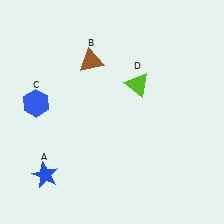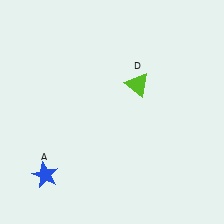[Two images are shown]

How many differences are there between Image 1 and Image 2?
There are 2 differences between the two images.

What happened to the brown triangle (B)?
The brown triangle (B) was removed in Image 2. It was in the top-left area of Image 1.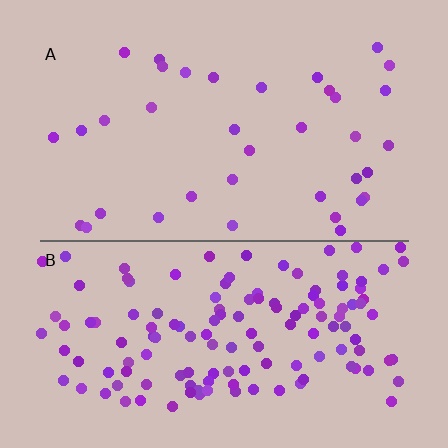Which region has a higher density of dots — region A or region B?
B (the bottom).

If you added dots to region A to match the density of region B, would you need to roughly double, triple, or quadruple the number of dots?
Approximately quadruple.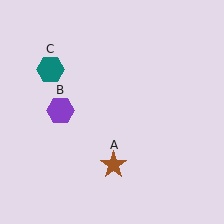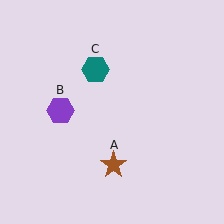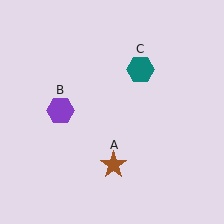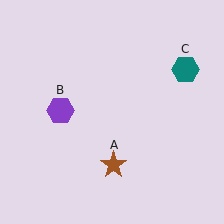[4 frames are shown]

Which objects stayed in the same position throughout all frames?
Brown star (object A) and purple hexagon (object B) remained stationary.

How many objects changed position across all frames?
1 object changed position: teal hexagon (object C).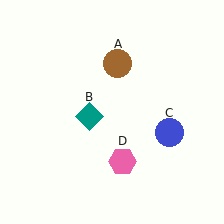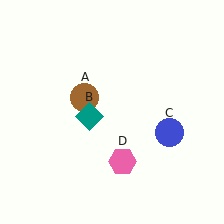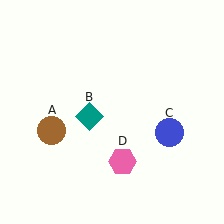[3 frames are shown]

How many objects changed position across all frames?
1 object changed position: brown circle (object A).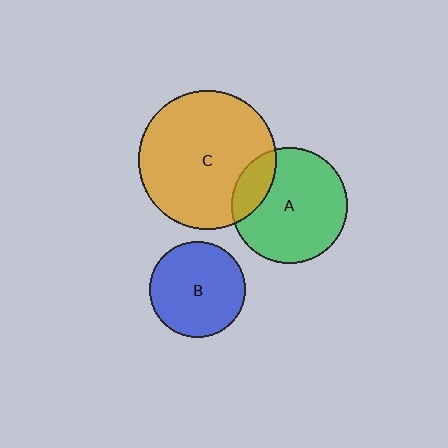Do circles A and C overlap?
Yes.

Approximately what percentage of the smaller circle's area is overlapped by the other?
Approximately 20%.